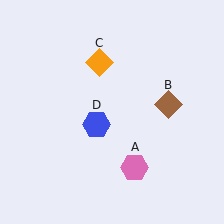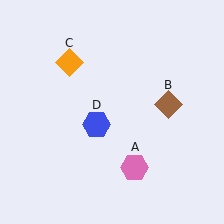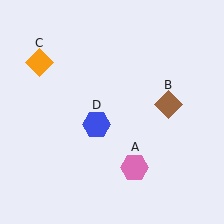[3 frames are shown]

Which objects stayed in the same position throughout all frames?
Pink hexagon (object A) and brown diamond (object B) and blue hexagon (object D) remained stationary.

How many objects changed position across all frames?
1 object changed position: orange diamond (object C).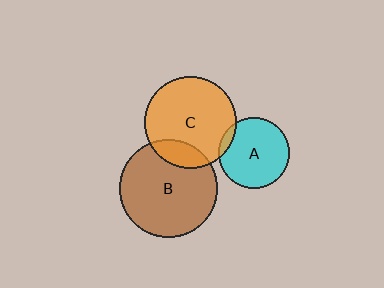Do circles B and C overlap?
Yes.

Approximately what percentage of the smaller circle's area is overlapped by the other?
Approximately 15%.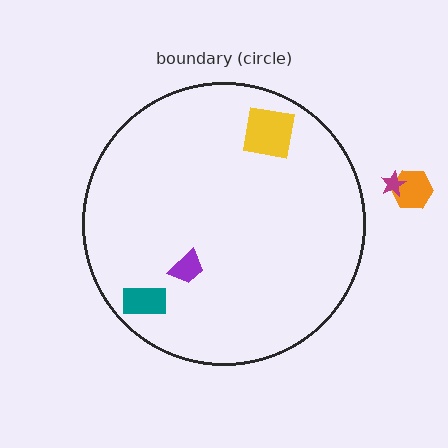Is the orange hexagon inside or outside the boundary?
Outside.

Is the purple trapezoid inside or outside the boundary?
Inside.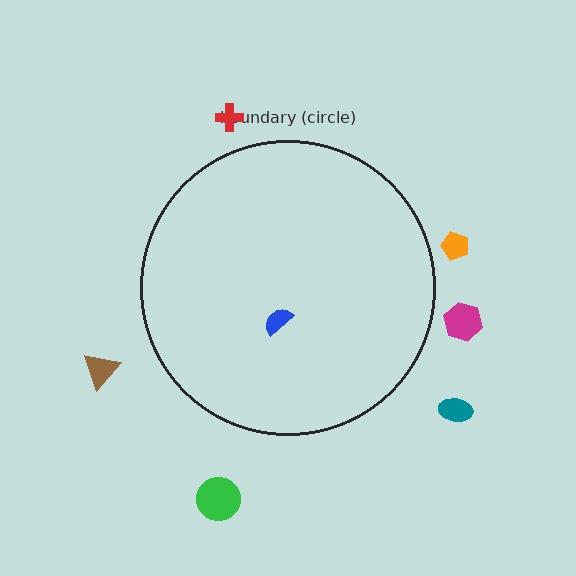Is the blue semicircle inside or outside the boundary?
Inside.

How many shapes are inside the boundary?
1 inside, 6 outside.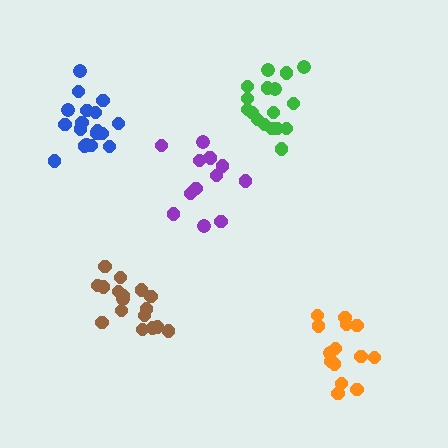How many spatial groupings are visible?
There are 5 spatial groupings.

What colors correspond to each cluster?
The clusters are colored: purple, blue, brown, orange, green.